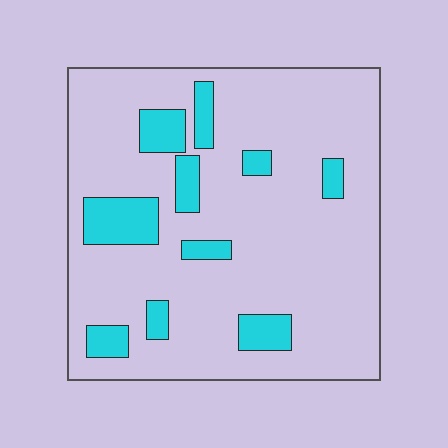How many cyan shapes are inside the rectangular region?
10.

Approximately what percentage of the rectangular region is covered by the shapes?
Approximately 15%.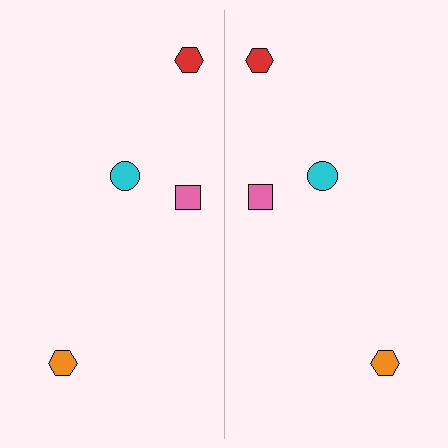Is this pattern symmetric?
Yes, this pattern has bilateral (reflection) symmetry.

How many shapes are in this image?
There are 8 shapes in this image.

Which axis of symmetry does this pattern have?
The pattern has a vertical axis of symmetry running through the center of the image.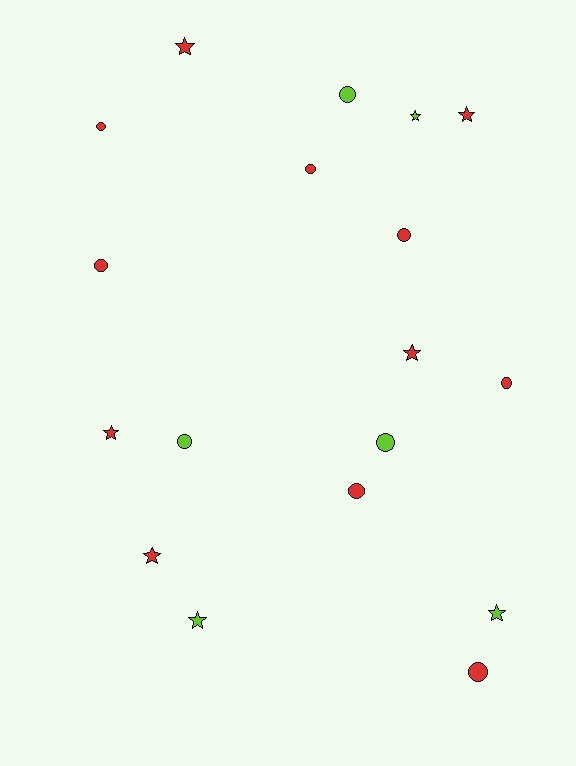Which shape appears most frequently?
Circle, with 10 objects.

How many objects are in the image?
There are 18 objects.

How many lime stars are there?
There are 3 lime stars.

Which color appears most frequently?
Red, with 12 objects.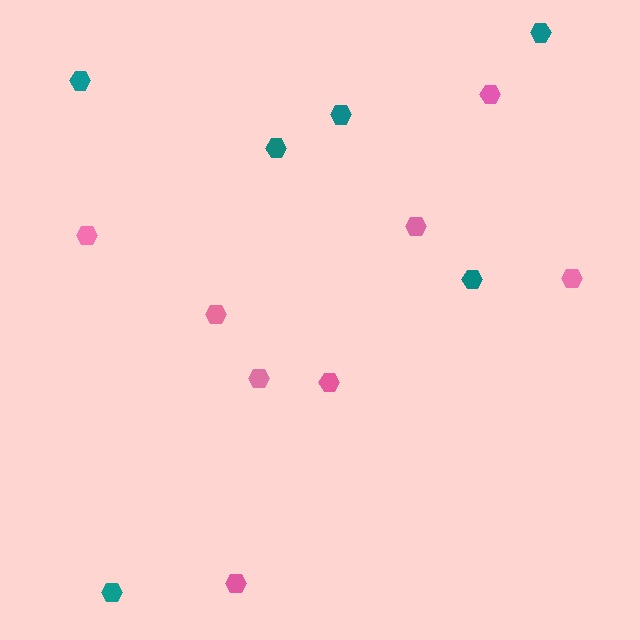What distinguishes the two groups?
There are 2 groups: one group of teal hexagons (6) and one group of pink hexagons (8).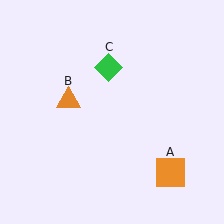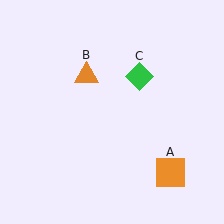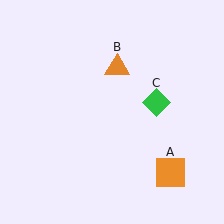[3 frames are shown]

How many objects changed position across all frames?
2 objects changed position: orange triangle (object B), green diamond (object C).